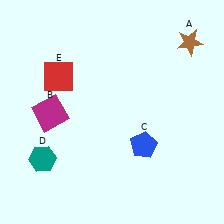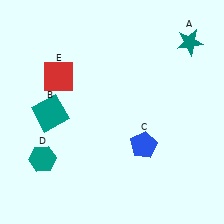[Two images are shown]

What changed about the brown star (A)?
In Image 1, A is brown. In Image 2, it changed to teal.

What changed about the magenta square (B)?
In Image 1, B is magenta. In Image 2, it changed to teal.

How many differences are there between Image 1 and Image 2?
There are 2 differences between the two images.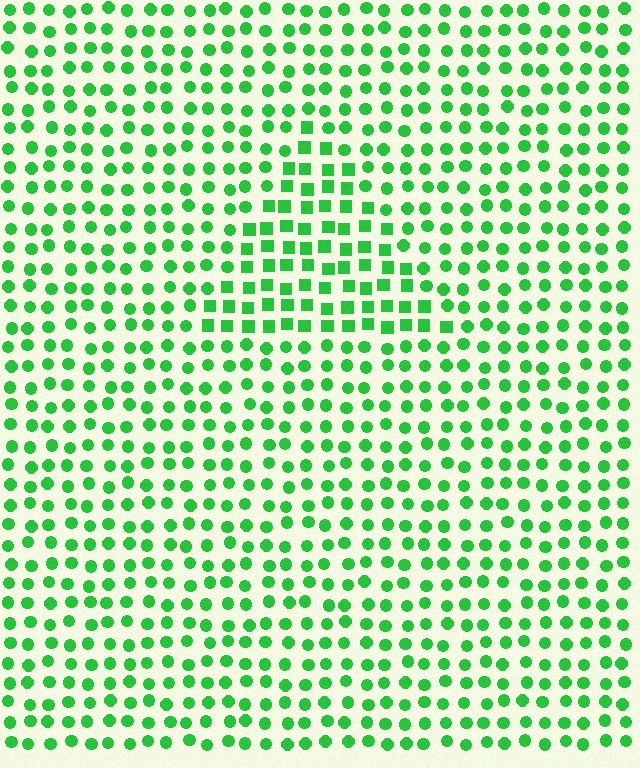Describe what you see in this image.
The image is filled with small green elements arranged in a uniform grid. A triangle-shaped region contains squares, while the surrounding area contains circles. The boundary is defined purely by the change in element shape.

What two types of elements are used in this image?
The image uses squares inside the triangle region and circles outside it.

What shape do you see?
I see a triangle.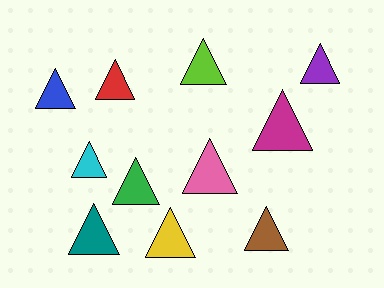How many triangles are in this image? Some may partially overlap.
There are 11 triangles.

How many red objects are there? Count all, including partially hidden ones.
There is 1 red object.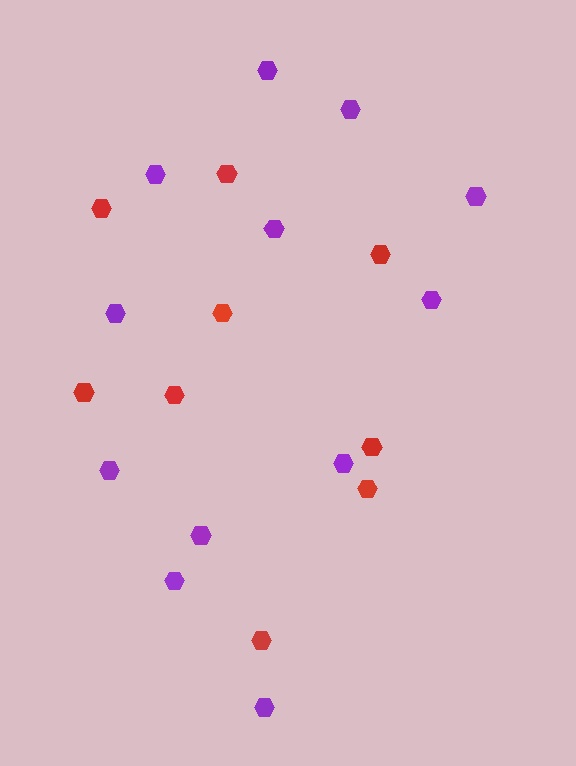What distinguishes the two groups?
There are 2 groups: one group of purple hexagons (12) and one group of red hexagons (9).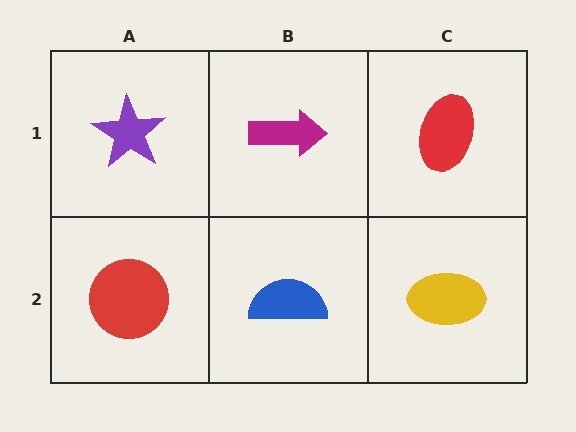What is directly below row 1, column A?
A red circle.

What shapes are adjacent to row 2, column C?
A red ellipse (row 1, column C), a blue semicircle (row 2, column B).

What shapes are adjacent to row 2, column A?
A purple star (row 1, column A), a blue semicircle (row 2, column B).